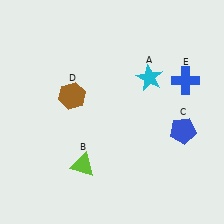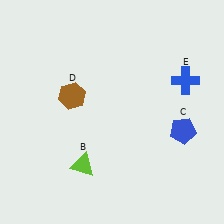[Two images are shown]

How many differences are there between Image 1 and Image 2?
There is 1 difference between the two images.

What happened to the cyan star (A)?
The cyan star (A) was removed in Image 2. It was in the top-right area of Image 1.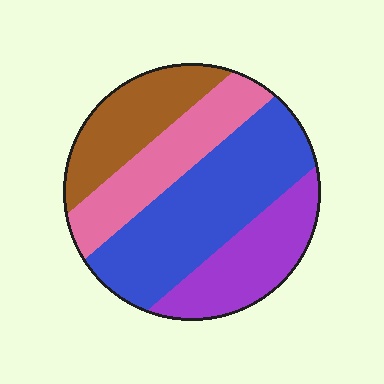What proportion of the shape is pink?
Pink takes up about one fifth (1/5) of the shape.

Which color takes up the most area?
Blue, at roughly 40%.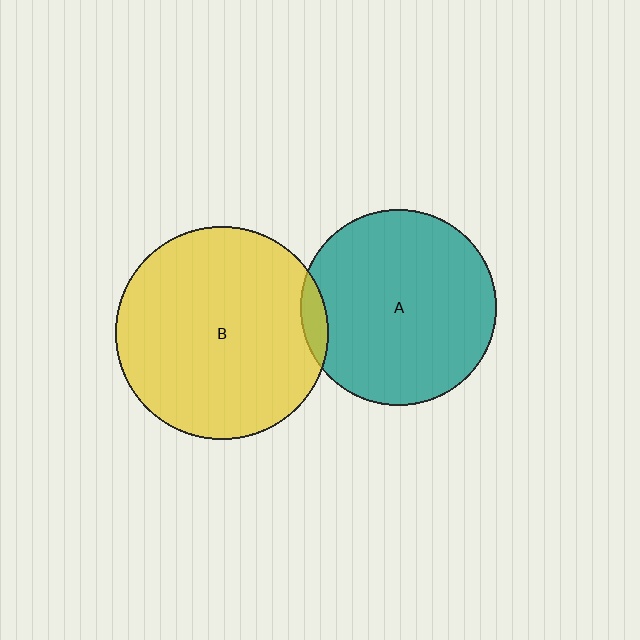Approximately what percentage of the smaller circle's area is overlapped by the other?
Approximately 5%.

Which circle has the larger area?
Circle B (yellow).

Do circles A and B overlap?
Yes.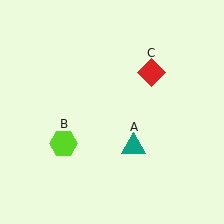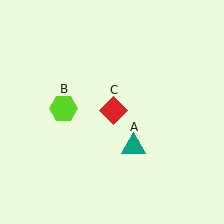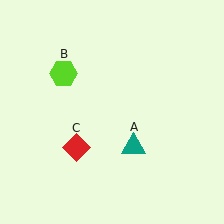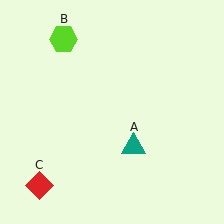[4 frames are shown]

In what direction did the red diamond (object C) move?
The red diamond (object C) moved down and to the left.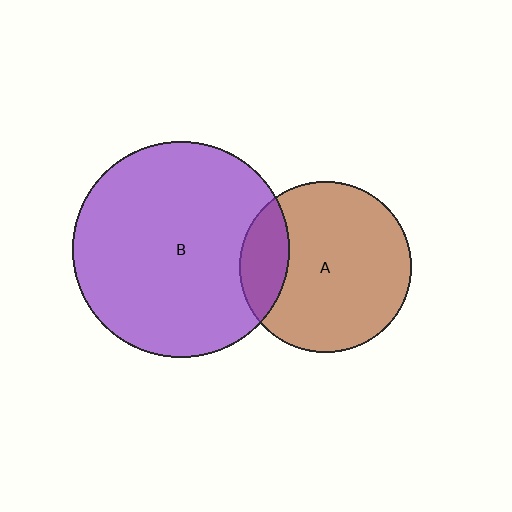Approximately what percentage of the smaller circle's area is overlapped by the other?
Approximately 20%.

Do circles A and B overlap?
Yes.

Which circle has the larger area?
Circle B (purple).